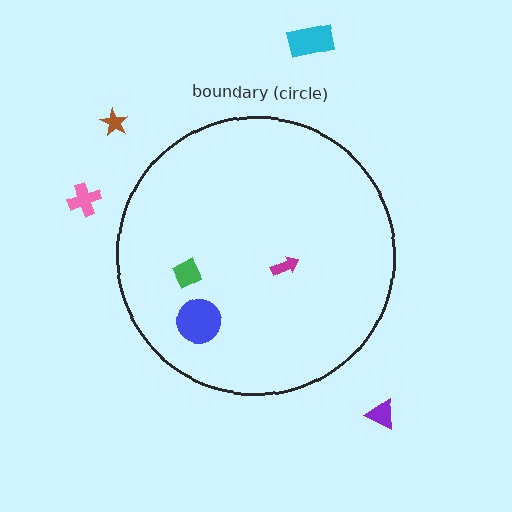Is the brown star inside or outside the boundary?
Outside.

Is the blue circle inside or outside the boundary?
Inside.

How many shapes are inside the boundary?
3 inside, 4 outside.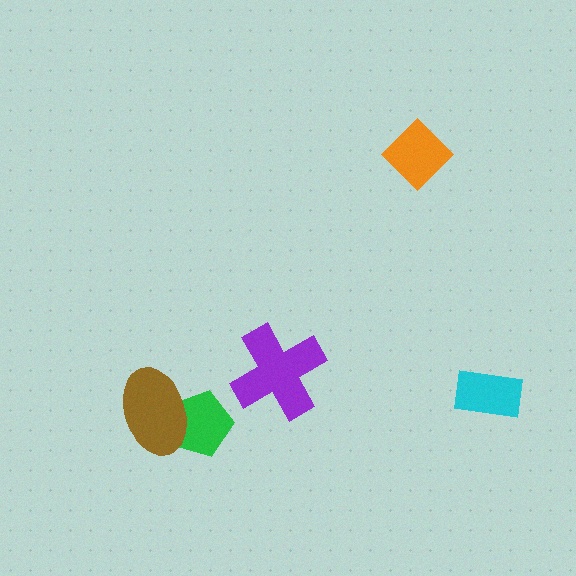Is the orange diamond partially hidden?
No, no other shape covers it.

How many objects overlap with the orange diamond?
0 objects overlap with the orange diamond.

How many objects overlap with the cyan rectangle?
0 objects overlap with the cyan rectangle.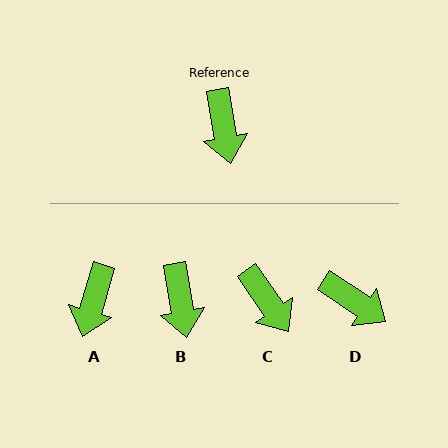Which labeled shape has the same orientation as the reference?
B.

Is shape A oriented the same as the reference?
No, it is off by about 27 degrees.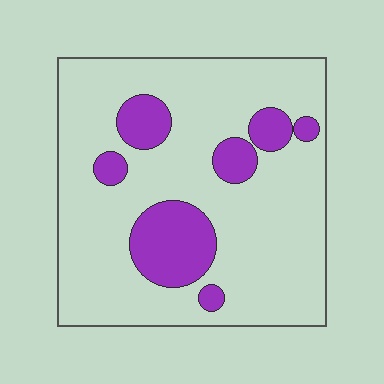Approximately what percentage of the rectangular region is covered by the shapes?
Approximately 20%.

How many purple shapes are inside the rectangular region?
7.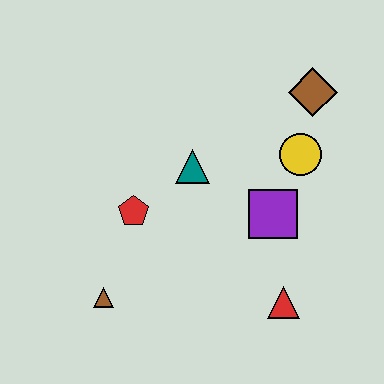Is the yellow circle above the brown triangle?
Yes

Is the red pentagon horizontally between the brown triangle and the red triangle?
Yes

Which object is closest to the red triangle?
The purple square is closest to the red triangle.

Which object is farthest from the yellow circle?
The brown triangle is farthest from the yellow circle.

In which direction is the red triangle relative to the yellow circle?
The red triangle is below the yellow circle.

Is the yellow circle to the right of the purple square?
Yes